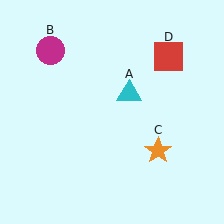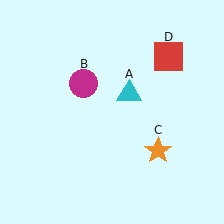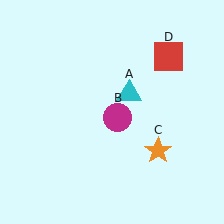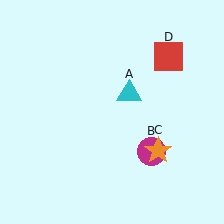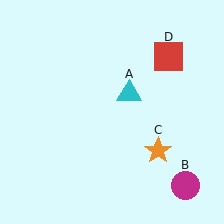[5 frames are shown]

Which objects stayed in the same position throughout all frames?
Cyan triangle (object A) and orange star (object C) and red square (object D) remained stationary.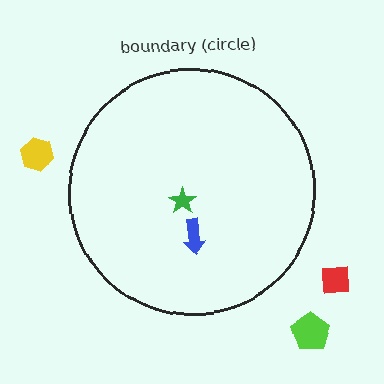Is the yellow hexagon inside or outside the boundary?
Outside.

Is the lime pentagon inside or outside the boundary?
Outside.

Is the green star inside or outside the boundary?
Inside.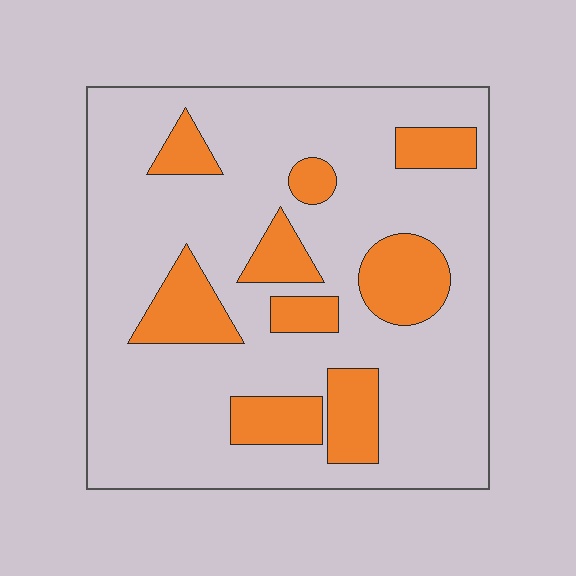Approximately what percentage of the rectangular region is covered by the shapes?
Approximately 20%.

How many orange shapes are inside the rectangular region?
9.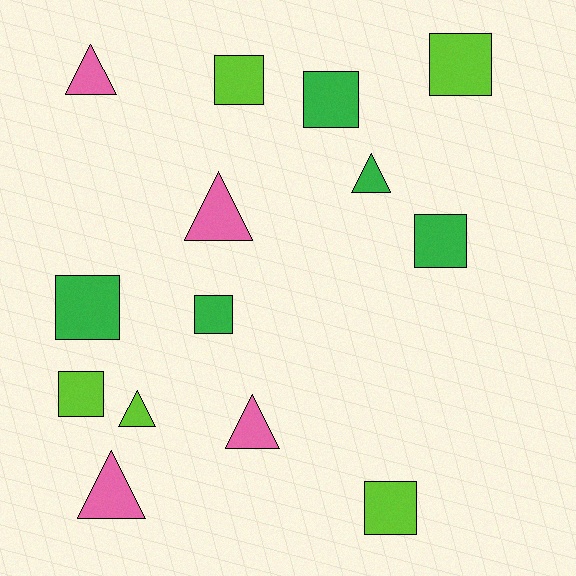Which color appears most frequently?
Lime, with 5 objects.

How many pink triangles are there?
There are 4 pink triangles.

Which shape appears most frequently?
Square, with 8 objects.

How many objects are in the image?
There are 14 objects.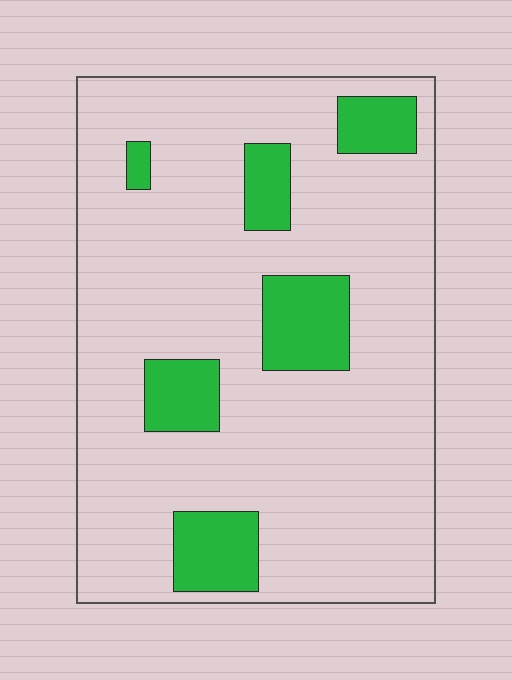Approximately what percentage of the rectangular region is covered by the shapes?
Approximately 15%.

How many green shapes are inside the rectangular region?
6.